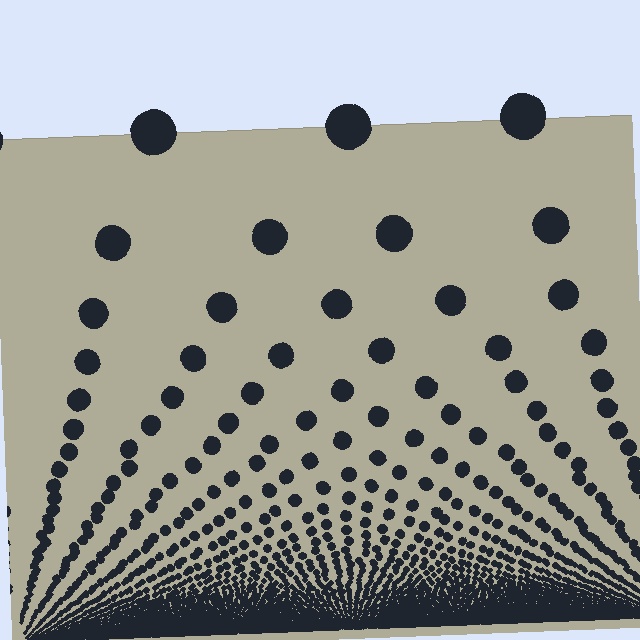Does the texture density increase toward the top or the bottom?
Density increases toward the bottom.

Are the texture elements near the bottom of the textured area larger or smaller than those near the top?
Smaller. The gradient is inverted — elements near the bottom are smaller and denser.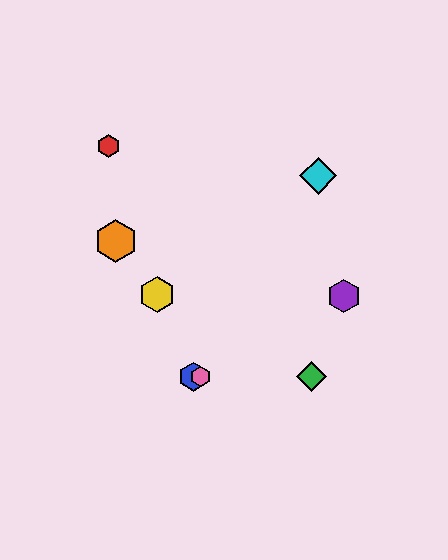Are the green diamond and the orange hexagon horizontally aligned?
No, the green diamond is at y≈377 and the orange hexagon is at y≈241.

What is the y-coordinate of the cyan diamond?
The cyan diamond is at y≈176.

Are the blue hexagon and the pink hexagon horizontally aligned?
Yes, both are at y≈377.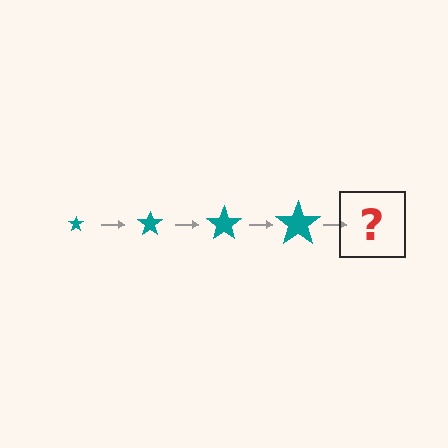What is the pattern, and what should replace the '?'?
The pattern is that the star gets progressively larger each step. The '?' should be a teal star, larger than the previous one.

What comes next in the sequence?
The next element should be a teal star, larger than the previous one.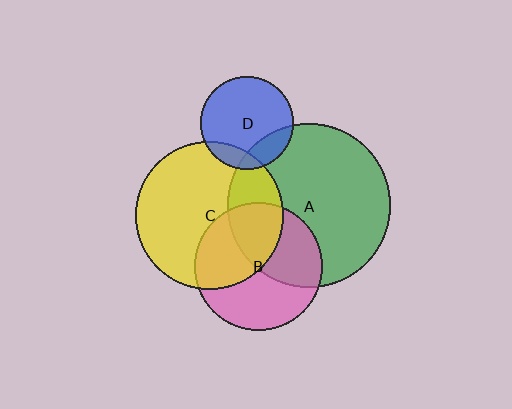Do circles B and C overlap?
Yes.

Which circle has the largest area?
Circle A (green).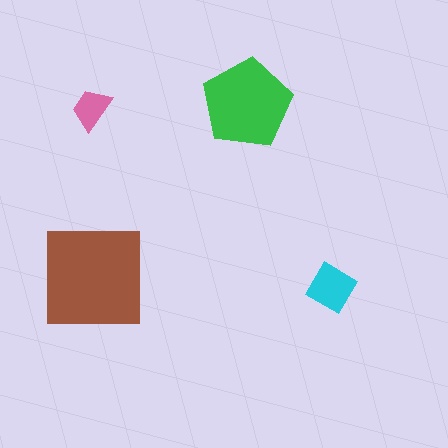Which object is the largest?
The brown square.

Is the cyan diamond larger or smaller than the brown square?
Smaller.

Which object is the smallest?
The pink trapezoid.